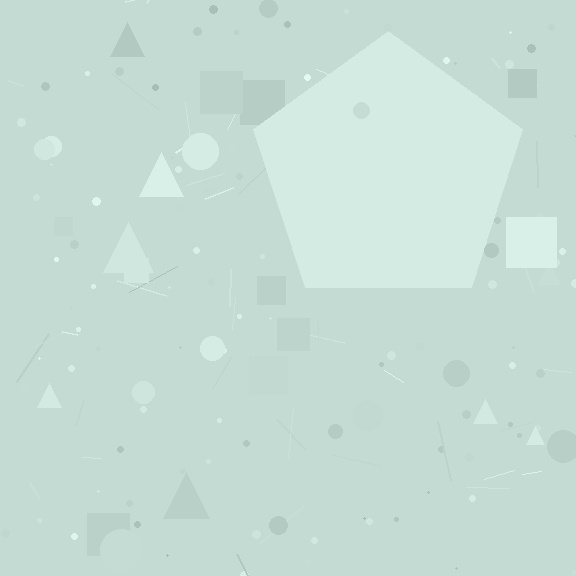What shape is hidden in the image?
A pentagon is hidden in the image.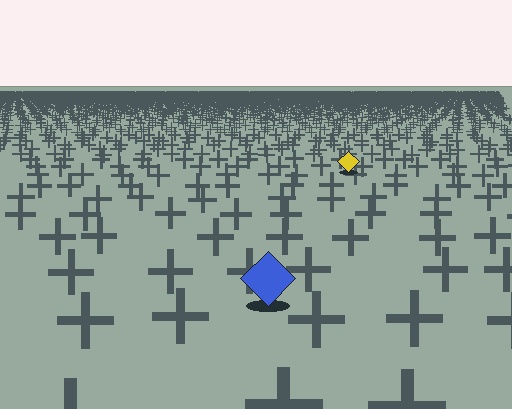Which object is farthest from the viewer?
The yellow diamond is farthest from the viewer. It appears smaller and the ground texture around it is denser.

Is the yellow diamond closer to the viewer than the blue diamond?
No. The blue diamond is closer — you can tell from the texture gradient: the ground texture is coarser near it.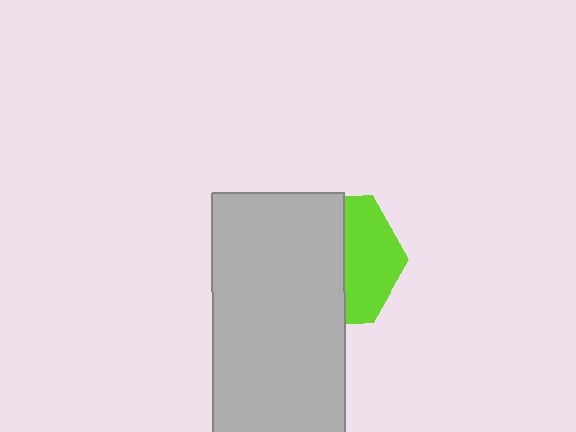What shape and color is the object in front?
The object in front is a light gray rectangle.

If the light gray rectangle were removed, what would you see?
You would see the complete lime hexagon.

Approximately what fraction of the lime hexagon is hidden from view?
Roughly 59% of the lime hexagon is hidden behind the light gray rectangle.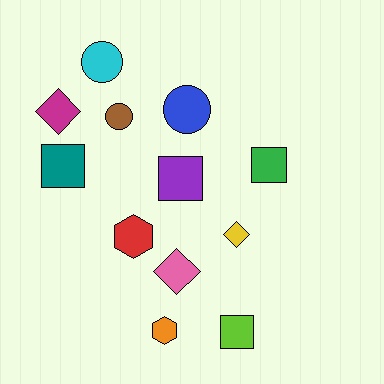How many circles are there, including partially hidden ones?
There are 3 circles.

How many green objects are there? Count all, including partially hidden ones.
There is 1 green object.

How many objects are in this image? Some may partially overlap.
There are 12 objects.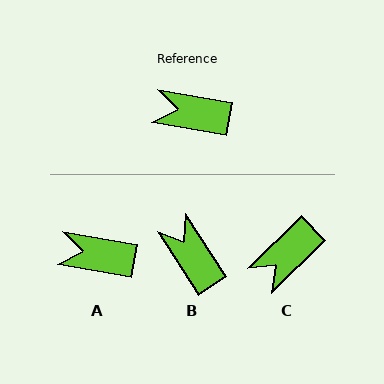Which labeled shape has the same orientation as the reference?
A.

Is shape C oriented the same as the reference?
No, it is off by about 54 degrees.